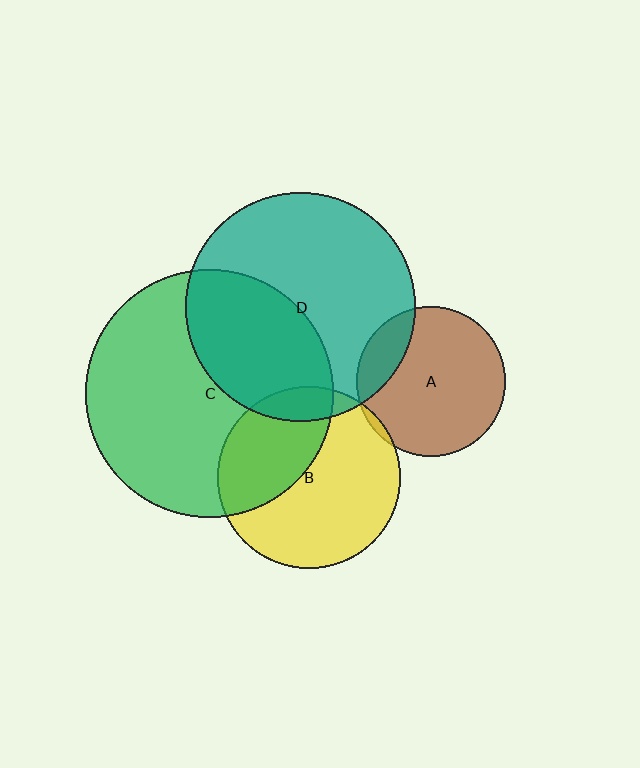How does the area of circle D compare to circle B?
Approximately 1.6 times.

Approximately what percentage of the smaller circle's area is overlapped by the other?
Approximately 40%.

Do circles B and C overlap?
Yes.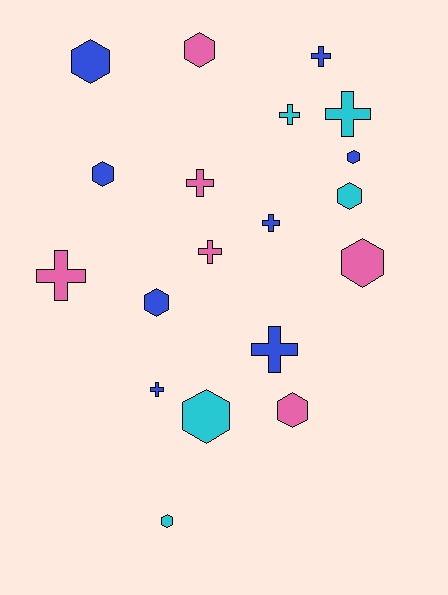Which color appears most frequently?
Blue, with 8 objects.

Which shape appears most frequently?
Hexagon, with 10 objects.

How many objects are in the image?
There are 19 objects.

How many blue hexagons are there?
There are 4 blue hexagons.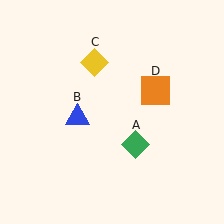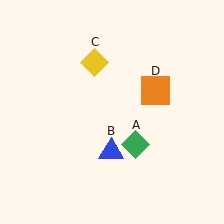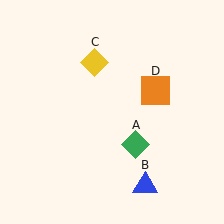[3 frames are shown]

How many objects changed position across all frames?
1 object changed position: blue triangle (object B).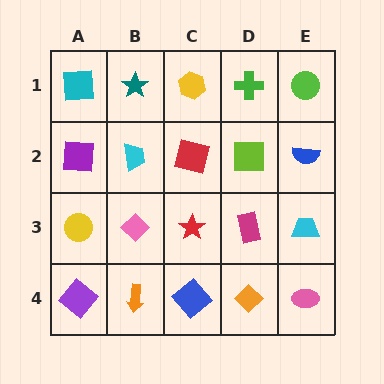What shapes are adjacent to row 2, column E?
A lime circle (row 1, column E), a cyan trapezoid (row 3, column E), a lime square (row 2, column D).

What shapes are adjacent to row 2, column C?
A yellow hexagon (row 1, column C), a red star (row 3, column C), a cyan trapezoid (row 2, column B), a lime square (row 2, column D).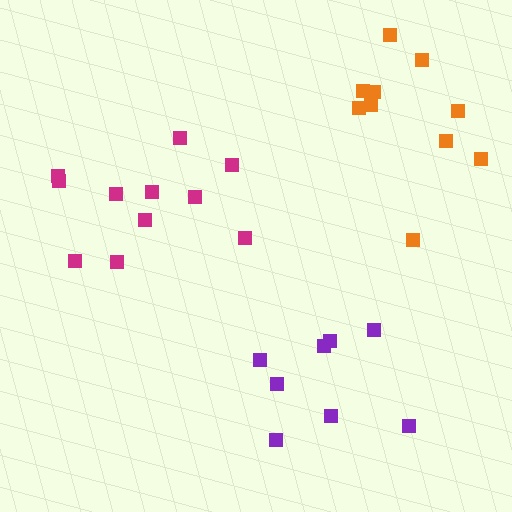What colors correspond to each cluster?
The clusters are colored: magenta, purple, orange.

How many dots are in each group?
Group 1: 11 dots, Group 2: 8 dots, Group 3: 10 dots (29 total).